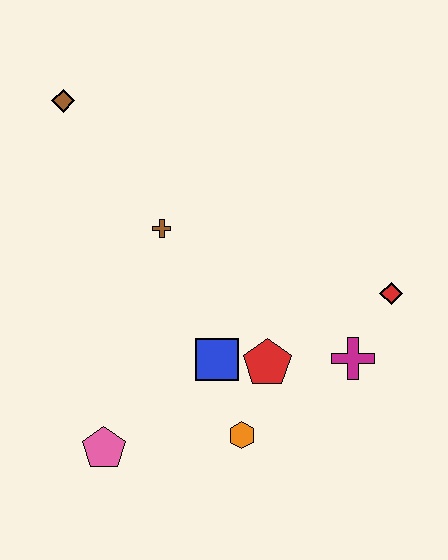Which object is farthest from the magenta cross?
The brown diamond is farthest from the magenta cross.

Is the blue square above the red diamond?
No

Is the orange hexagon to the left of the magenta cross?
Yes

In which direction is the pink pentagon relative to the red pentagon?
The pink pentagon is to the left of the red pentagon.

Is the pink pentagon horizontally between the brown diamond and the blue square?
Yes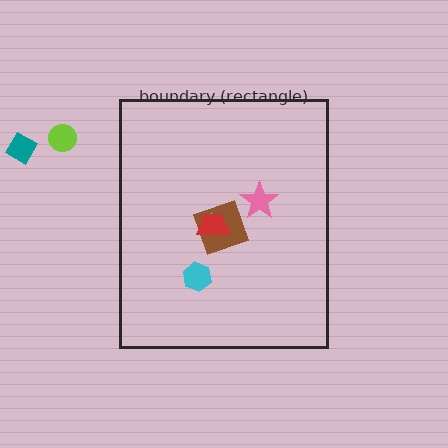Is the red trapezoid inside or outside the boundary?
Inside.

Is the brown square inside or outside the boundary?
Inside.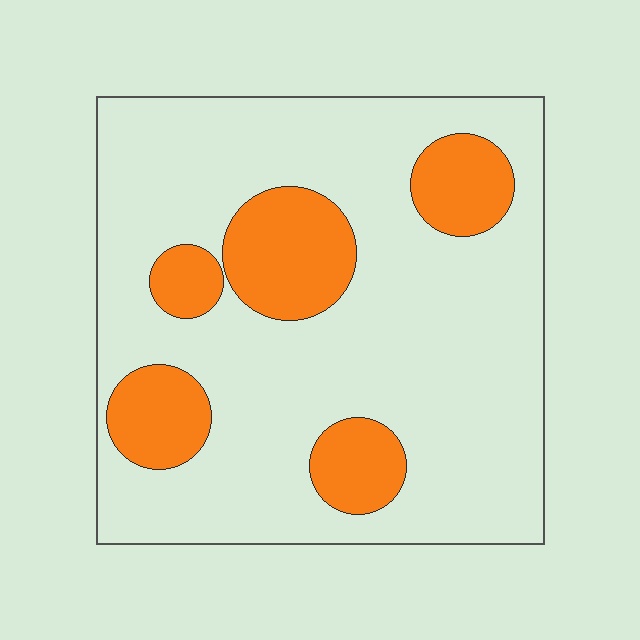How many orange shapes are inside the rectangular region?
5.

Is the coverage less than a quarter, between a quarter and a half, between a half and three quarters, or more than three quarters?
Less than a quarter.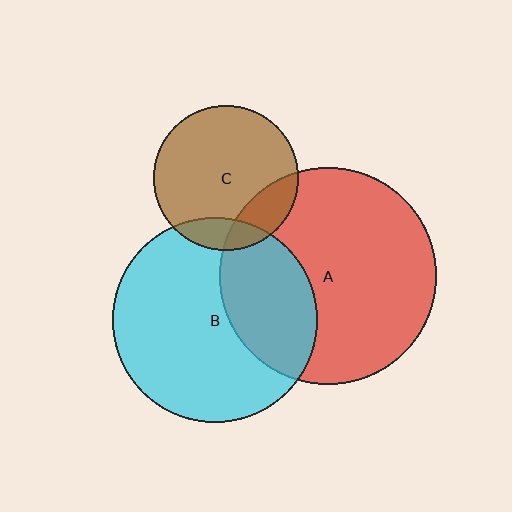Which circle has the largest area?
Circle A (red).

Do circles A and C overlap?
Yes.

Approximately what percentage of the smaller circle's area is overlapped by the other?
Approximately 20%.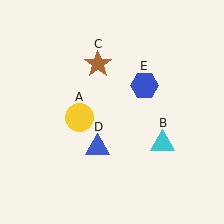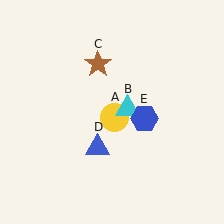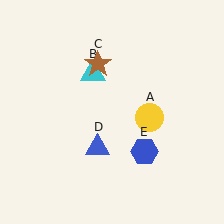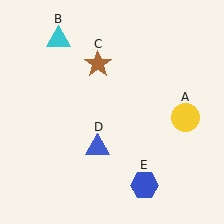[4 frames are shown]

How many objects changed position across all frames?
3 objects changed position: yellow circle (object A), cyan triangle (object B), blue hexagon (object E).